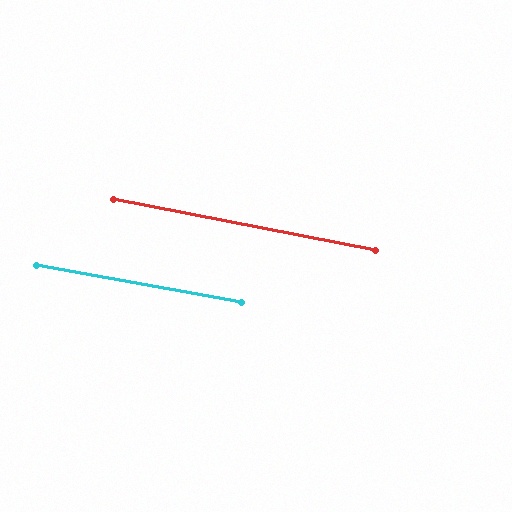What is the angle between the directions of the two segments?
Approximately 1 degree.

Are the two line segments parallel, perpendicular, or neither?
Parallel — their directions differ by only 0.6°.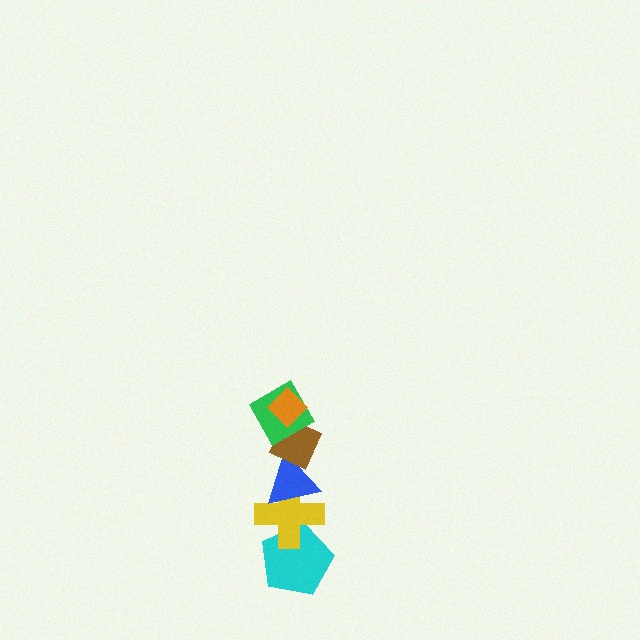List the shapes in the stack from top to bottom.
From top to bottom: the orange diamond, the green square, the brown diamond, the blue triangle, the yellow cross, the cyan pentagon.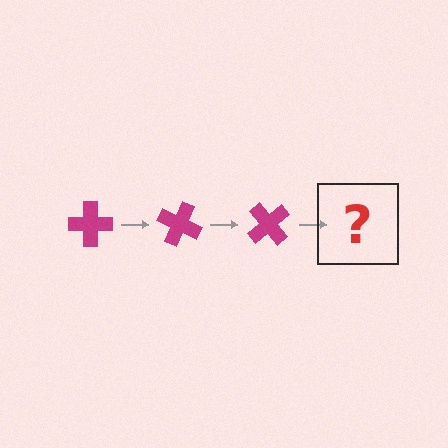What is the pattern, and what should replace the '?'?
The pattern is that the cross rotates 25 degrees each step. The '?' should be a magenta cross rotated 75 degrees.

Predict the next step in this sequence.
The next step is a magenta cross rotated 75 degrees.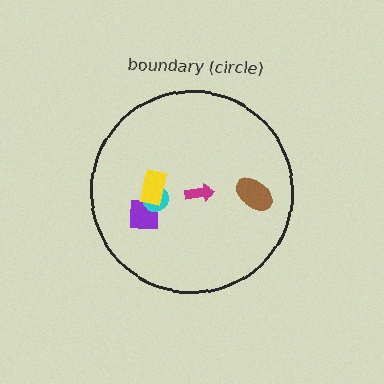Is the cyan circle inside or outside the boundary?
Inside.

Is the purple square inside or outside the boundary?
Inside.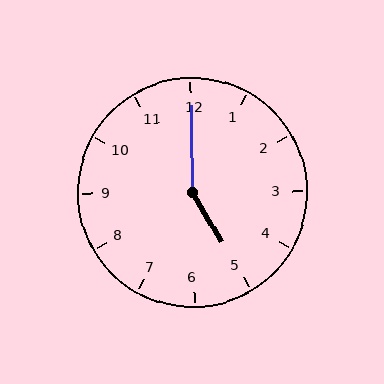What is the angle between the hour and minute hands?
Approximately 150 degrees.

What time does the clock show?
5:00.